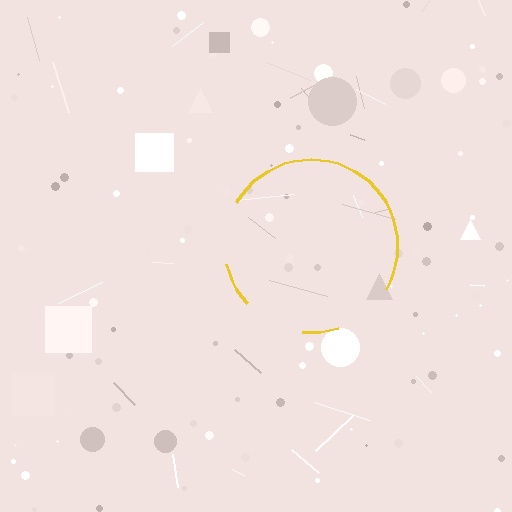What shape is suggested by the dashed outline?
The dashed outline suggests a circle.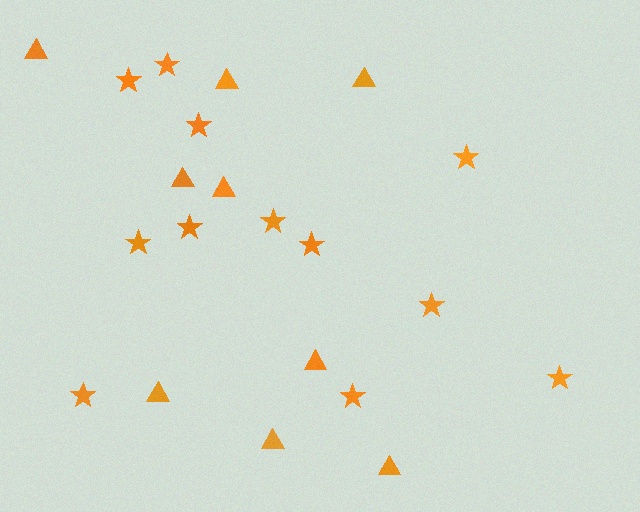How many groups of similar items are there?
There are 2 groups: one group of triangles (9) and one group of stars (12).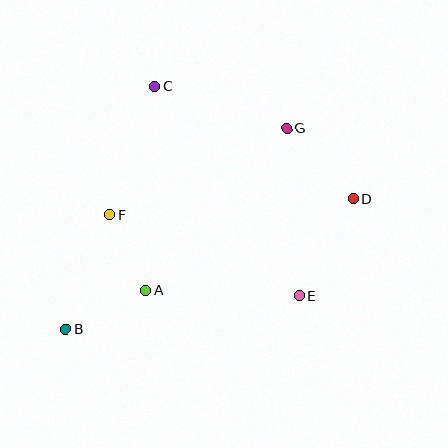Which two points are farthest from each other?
Points B and D are farthest from each other.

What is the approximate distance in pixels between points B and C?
The distance between B and C is approximately 259 pixels.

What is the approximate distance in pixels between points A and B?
The distance between A and B is approximately 89 pixels.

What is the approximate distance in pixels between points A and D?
The distance between A and D is approximately 226 pixels.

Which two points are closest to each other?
Points A and F are closest to each other.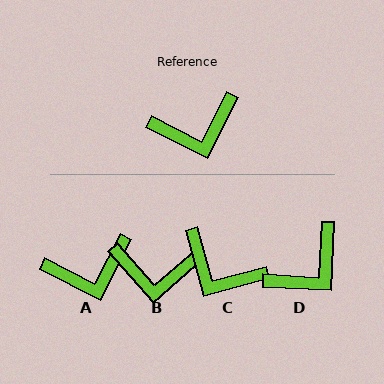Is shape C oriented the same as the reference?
No, it is off by about 48 degrees.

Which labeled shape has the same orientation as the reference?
A.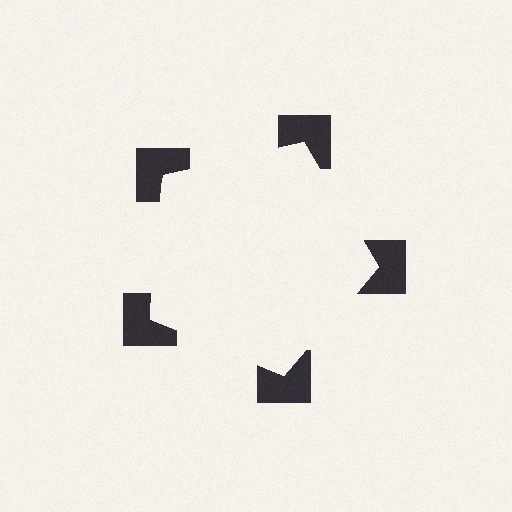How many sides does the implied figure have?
5 sides.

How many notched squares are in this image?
There are 5 — one at each vertex of the illusory pentagon.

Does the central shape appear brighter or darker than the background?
It typically appears slightly brighter than the background, even though no actual brightness change is drawn.